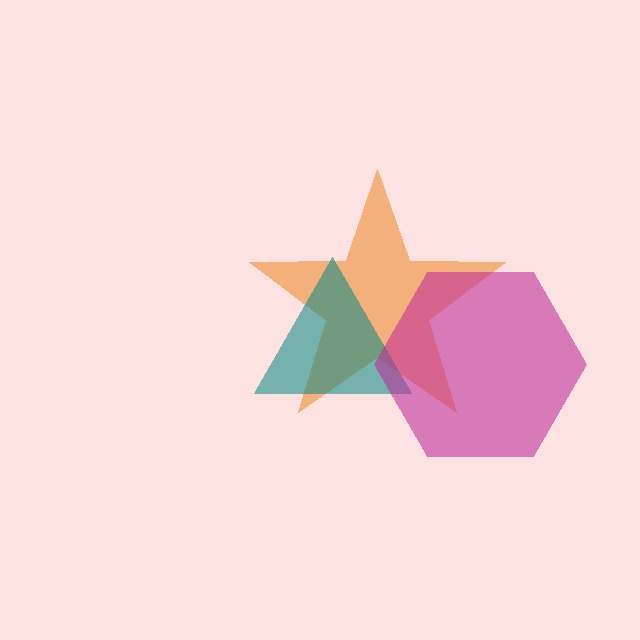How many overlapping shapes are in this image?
There are 3 overlapping shapes in the image.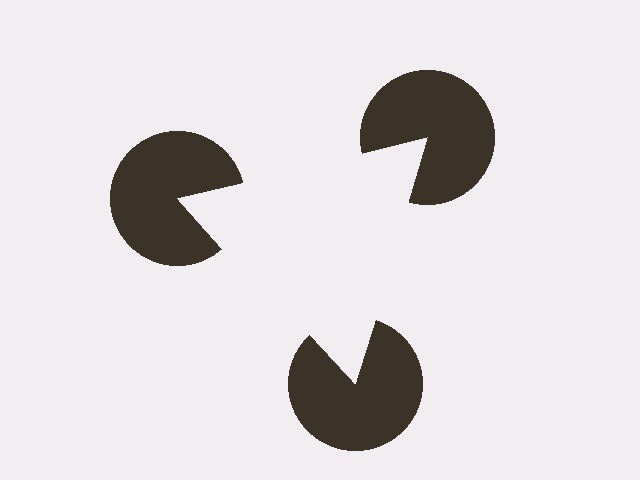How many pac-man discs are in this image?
There are 3 — one at each vertex of the illusory triangle.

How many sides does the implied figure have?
3 sides.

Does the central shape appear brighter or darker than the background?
It typically appears slightly brighter than the background, even though no actual brightness change is drawn.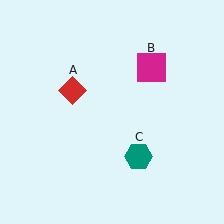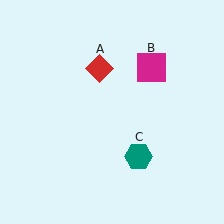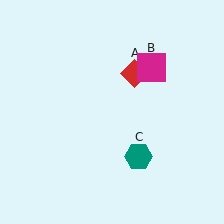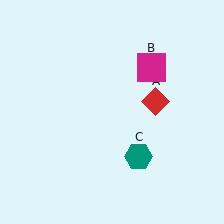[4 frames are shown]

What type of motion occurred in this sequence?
The red diamond (object A) rotated clockwise around the center of the scene.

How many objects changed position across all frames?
1 object changed position: red diamond (object A).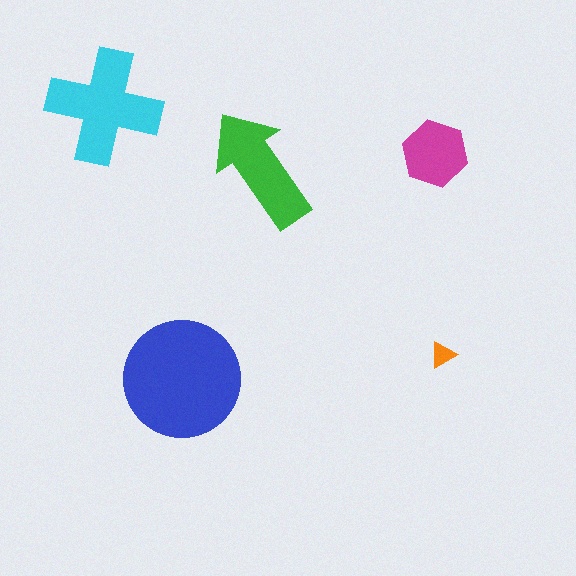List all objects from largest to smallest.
The blue circle, the cyan cross, the green arrow, the magenta hexagon, the orange triangle.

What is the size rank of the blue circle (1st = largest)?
1st.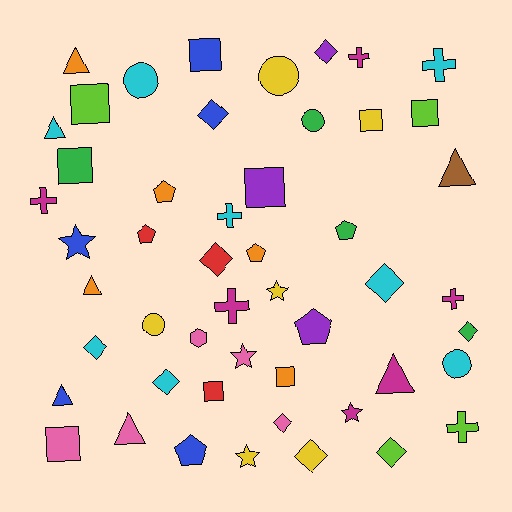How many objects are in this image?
There are 50 objects.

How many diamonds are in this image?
There are 10 diamonds.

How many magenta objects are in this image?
There are 6 magenta objects.